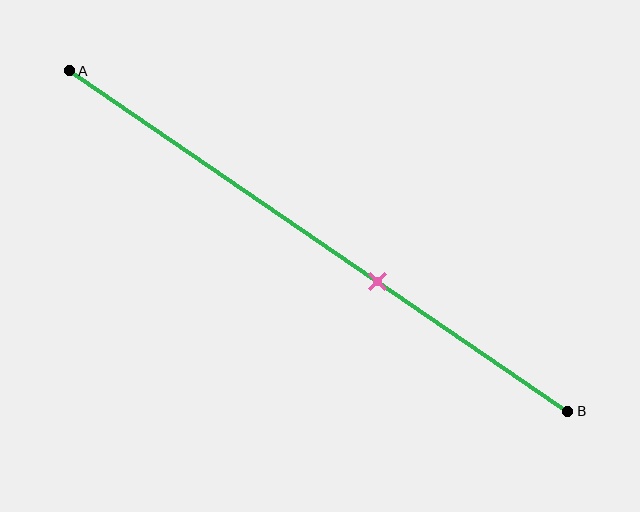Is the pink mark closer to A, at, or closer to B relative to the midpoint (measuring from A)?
The pink mark is closer to point B than the midpoint of segment AB.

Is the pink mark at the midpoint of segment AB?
No, the mark is at about 60% from A, not at the 50% midpoint.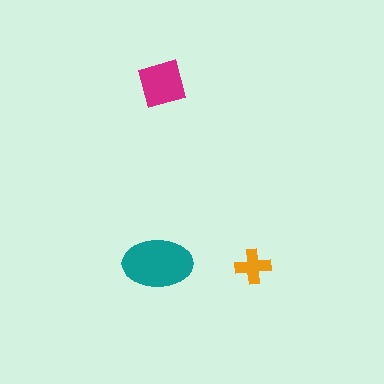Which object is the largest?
The teal ellipse.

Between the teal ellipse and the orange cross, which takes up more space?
The teal ellipse.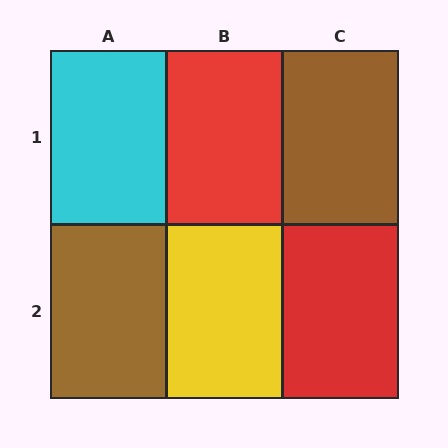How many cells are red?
2 cells are red.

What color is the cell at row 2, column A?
Brown.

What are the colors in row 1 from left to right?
Cyan, red, brown.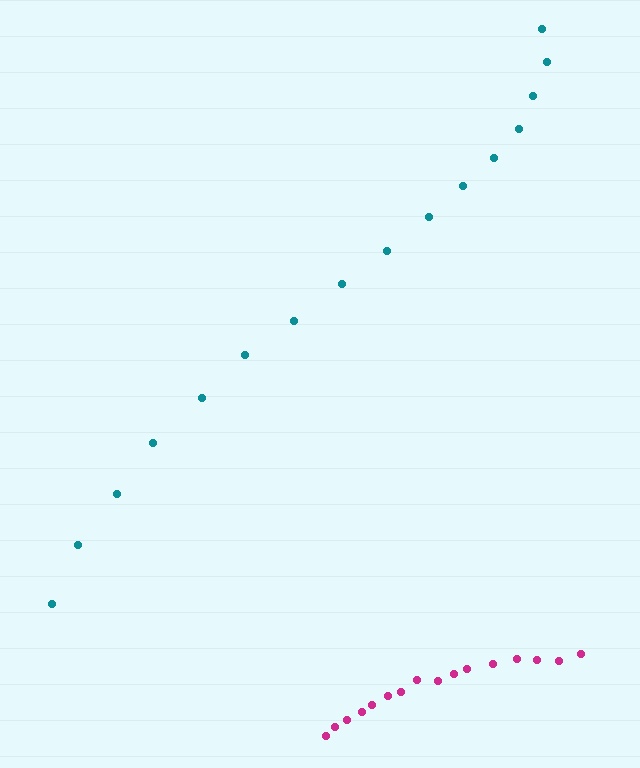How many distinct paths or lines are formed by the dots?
There are 2 distinct paths.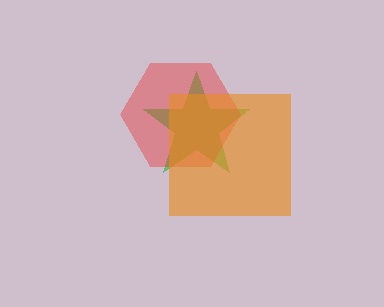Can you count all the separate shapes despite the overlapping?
Yes, there are 3 separate shapes.